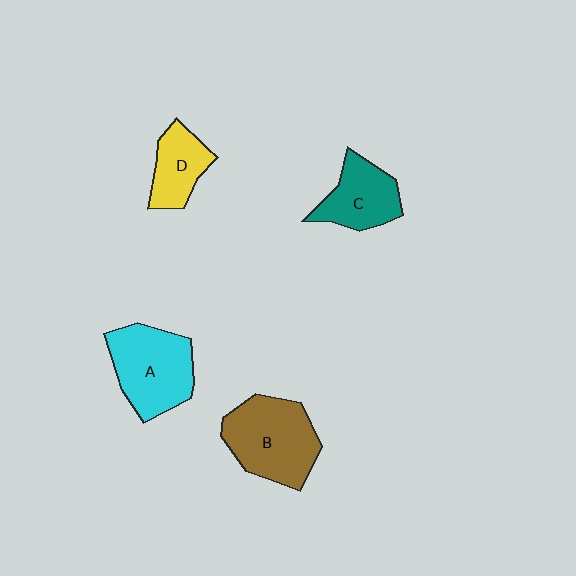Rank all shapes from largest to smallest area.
From largest to smallest: B (brown), A (cyan), C (teal), D (yellow).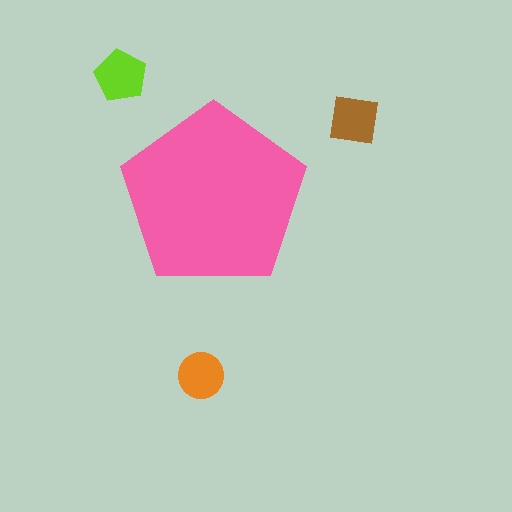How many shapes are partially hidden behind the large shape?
0 shapes are partially hidden.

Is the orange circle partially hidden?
No, the orange circle is fully visible.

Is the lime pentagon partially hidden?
No, the lime pentagon is fully visible.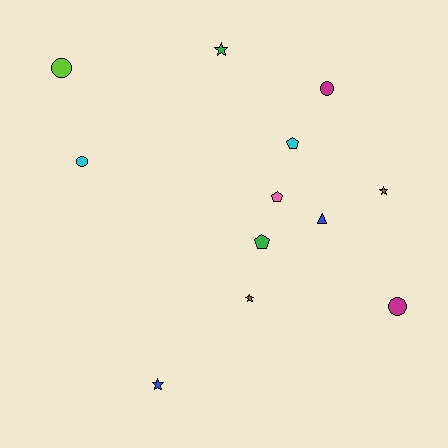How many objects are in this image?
There are 12 objects.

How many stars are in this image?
There are 4 stars.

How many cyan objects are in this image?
There are 2 cyan objects.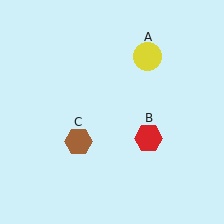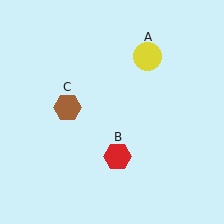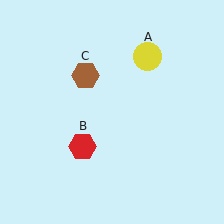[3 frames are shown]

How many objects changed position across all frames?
2 objects changed position: red hexagon (object B), brown hexagon (object C).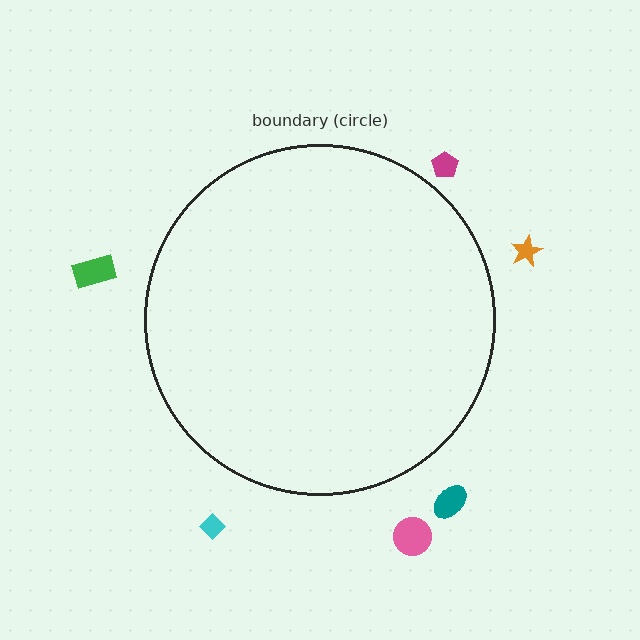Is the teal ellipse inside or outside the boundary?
Outside.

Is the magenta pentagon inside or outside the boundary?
Outside.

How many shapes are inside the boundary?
0 inside, 6 outside.